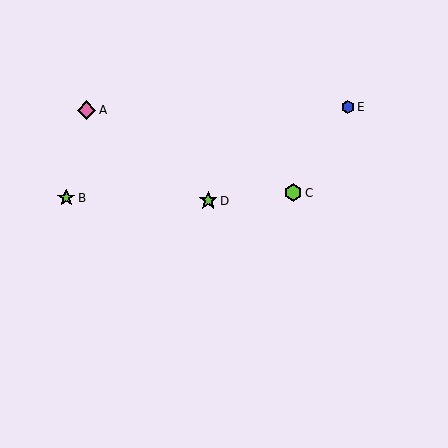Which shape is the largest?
The pink diamond (labeled A) is the largest.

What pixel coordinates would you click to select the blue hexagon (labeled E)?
Click at (348, 107) to select the blue hexagon E.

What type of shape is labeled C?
Shape C is a lime hexagon.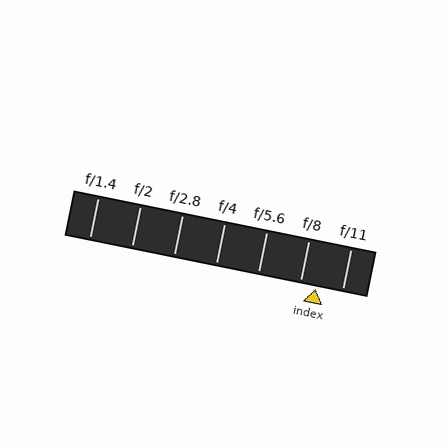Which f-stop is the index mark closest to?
The index mark is closest to f/8.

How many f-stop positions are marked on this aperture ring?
There are 7 f-stop positions marked.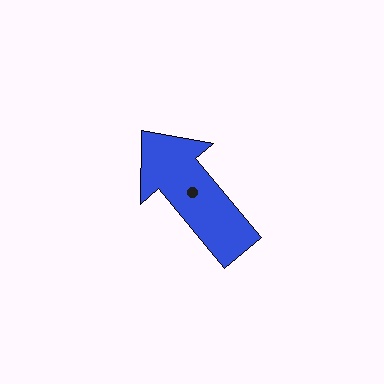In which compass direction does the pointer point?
Northwest.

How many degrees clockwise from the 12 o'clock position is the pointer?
Approximately 320 degrees.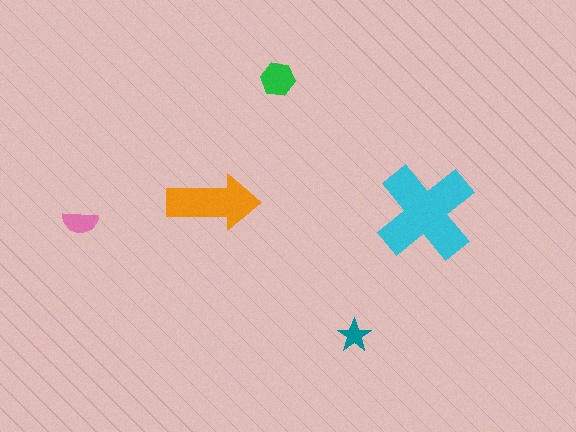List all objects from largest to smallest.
The cyan cross, the orange arrow, the green hexagon, the pink semicircle, the teal star.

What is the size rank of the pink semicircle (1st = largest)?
4th.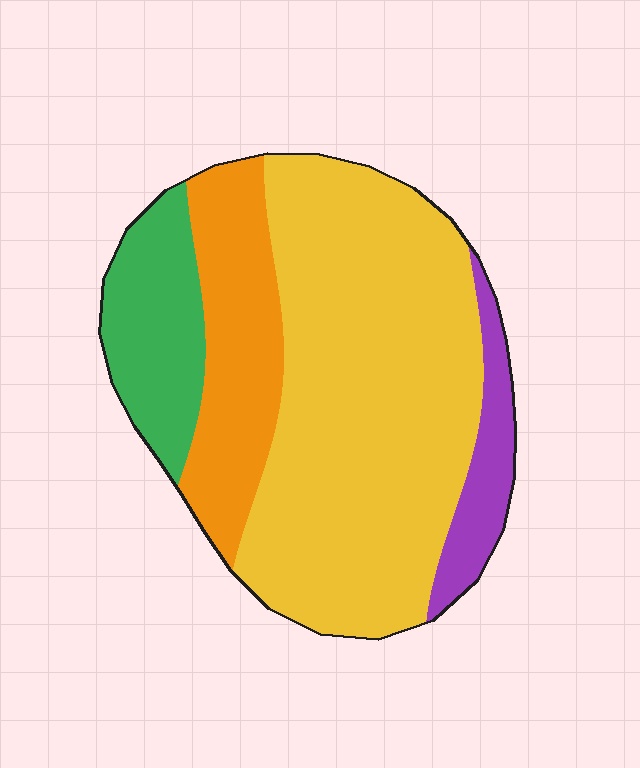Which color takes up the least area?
Purple, at roughly 10%.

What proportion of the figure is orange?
Orange takes up less than a quarter of the figure.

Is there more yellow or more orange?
Yellow.